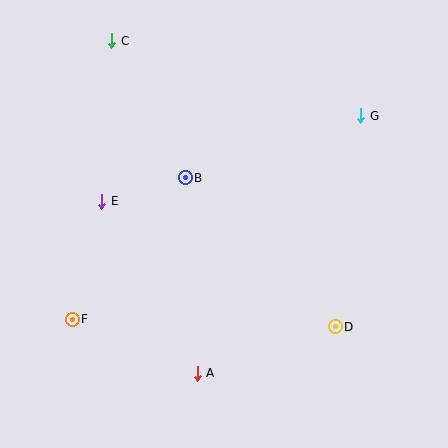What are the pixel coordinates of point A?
Point A is at (197, 373).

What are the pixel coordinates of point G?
Point G is at (361, 116).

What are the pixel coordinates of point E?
Point E is at (102, 201).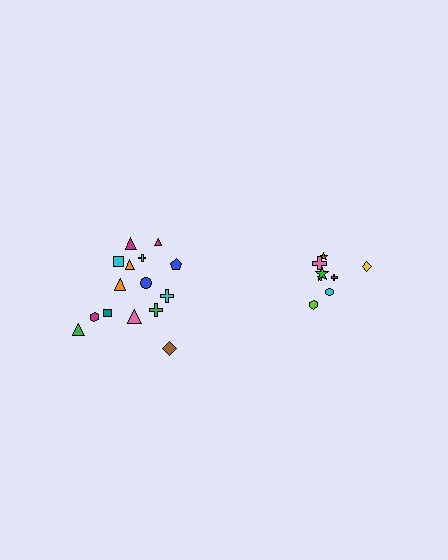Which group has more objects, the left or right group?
The left group.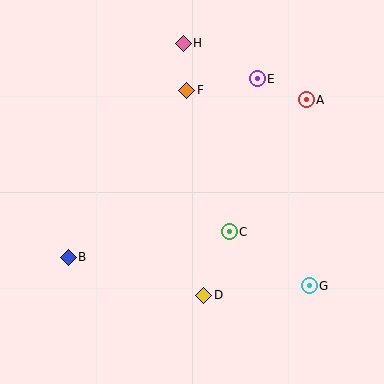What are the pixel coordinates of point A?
Point A is at (306, 100).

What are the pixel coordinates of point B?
Point B is at (68, 257).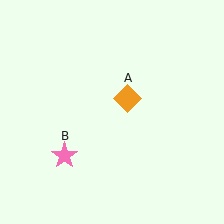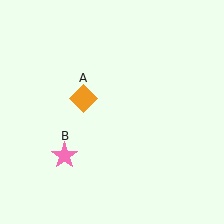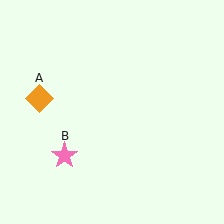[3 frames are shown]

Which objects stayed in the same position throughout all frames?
Pink star (object B) remained stationary.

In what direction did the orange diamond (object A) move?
The orange diamond (object A) moved left.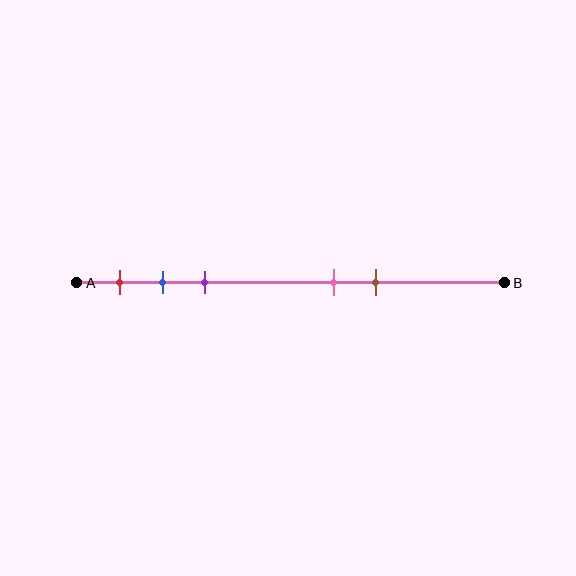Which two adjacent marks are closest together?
The blue and purple marks are the closest adjacent pair.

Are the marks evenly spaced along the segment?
No, the marks are not evenly spaced.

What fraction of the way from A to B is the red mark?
The red mark is approximately 10% (0.1) of the way from A to B.